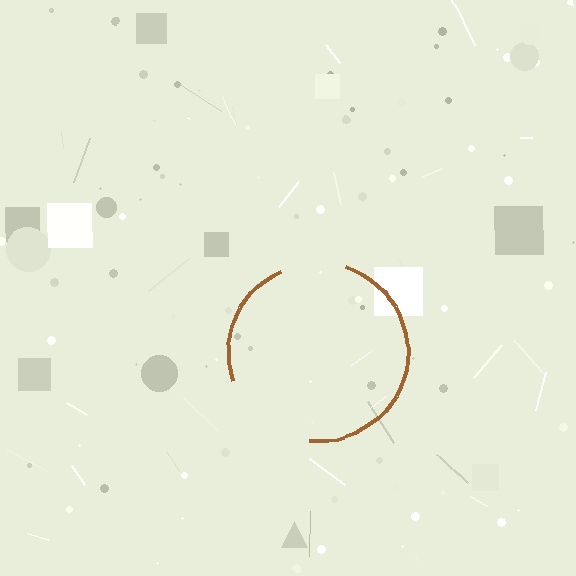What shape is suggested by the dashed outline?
The dashed outline suggests a circle.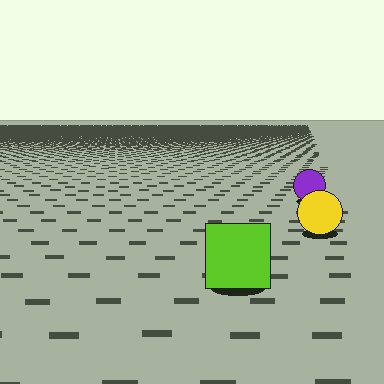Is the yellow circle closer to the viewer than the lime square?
No. The lime square is closer — you can tell from the texture gradient: the ground texture is coarser near it.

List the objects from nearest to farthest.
From nearest to farthest: the lime square, the yellow circle, the purple circle.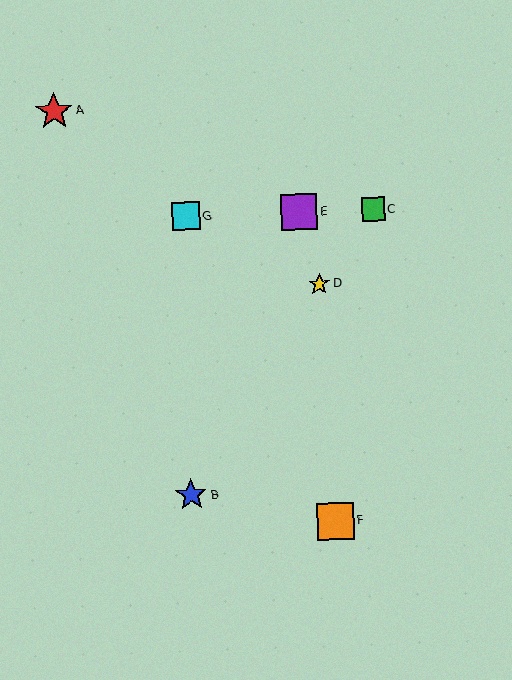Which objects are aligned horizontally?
Objects C, E, G are aligned horizontally.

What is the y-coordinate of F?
Object F is at y≈521.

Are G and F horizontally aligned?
No, G is at y≈216 and F is at y≈521.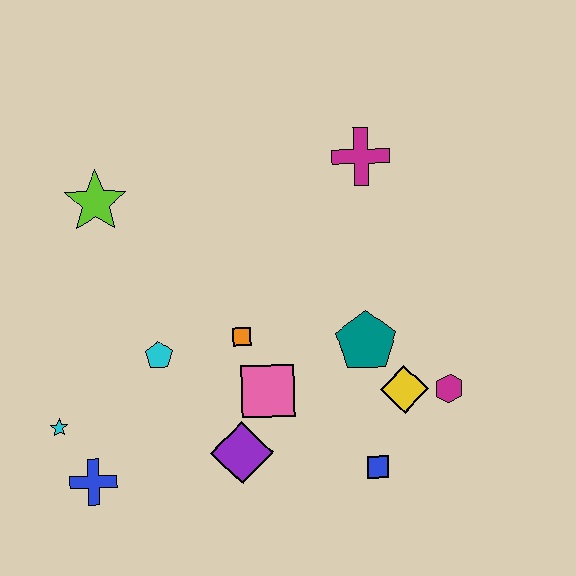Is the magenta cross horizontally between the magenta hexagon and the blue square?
No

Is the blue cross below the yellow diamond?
Yes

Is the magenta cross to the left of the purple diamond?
No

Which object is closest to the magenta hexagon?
The yellow diamond is closest to the magenta hexagon.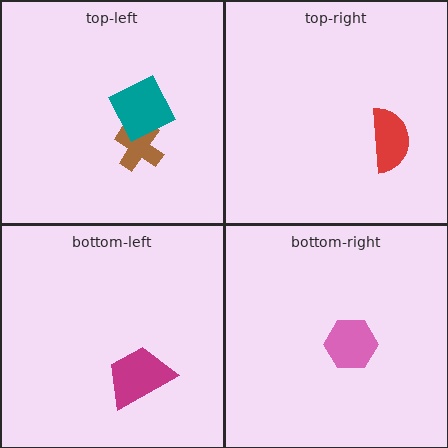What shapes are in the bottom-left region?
The magenta trapezoid.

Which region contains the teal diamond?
The top-left region.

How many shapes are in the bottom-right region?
1.